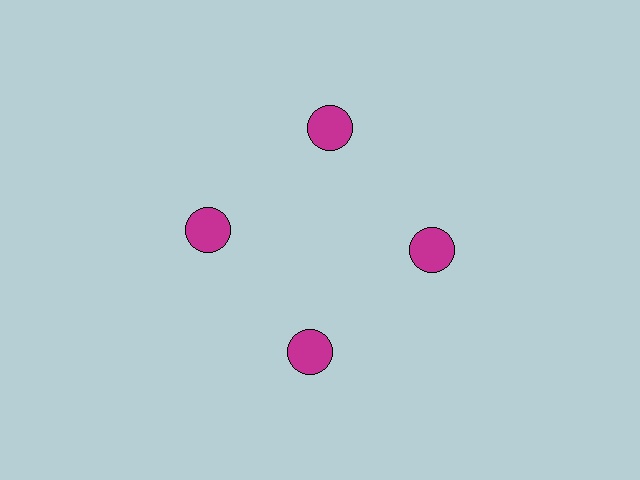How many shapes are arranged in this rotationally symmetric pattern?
There are 4 shapes, arranged in 4 groups of 1.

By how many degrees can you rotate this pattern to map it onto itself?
The pattern maps onto itself every 90 degrees of rotation.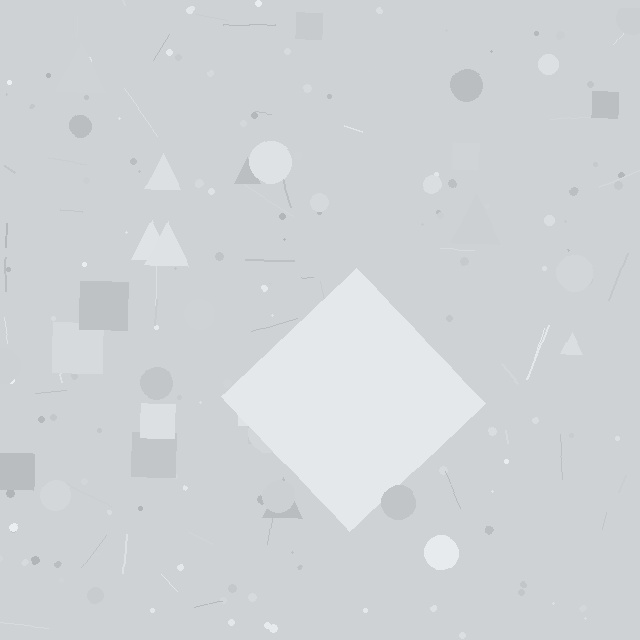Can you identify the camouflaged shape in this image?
The camouflaged shape is a diamond.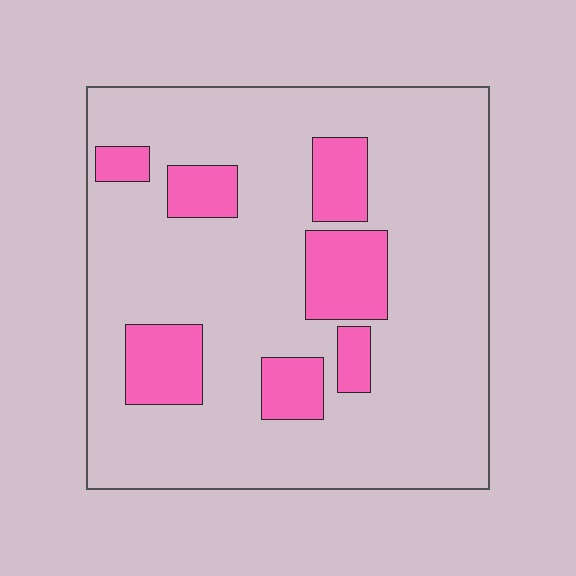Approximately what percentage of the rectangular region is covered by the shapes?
Approximately 20%.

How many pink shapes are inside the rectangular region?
7.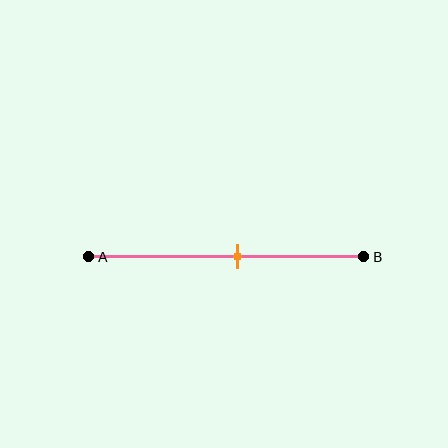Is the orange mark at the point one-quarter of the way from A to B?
No, the mark is at about 55% from A, not at the 25% one-quarter point.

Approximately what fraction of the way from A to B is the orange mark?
The orange mark is approximately 55% of the way from A to B.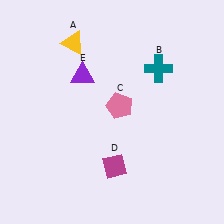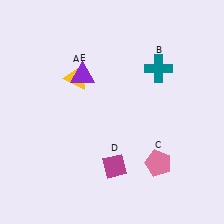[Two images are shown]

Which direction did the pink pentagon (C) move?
The pink pentagon (C) moved down.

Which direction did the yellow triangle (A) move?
The yellow triangle (A) moved down.